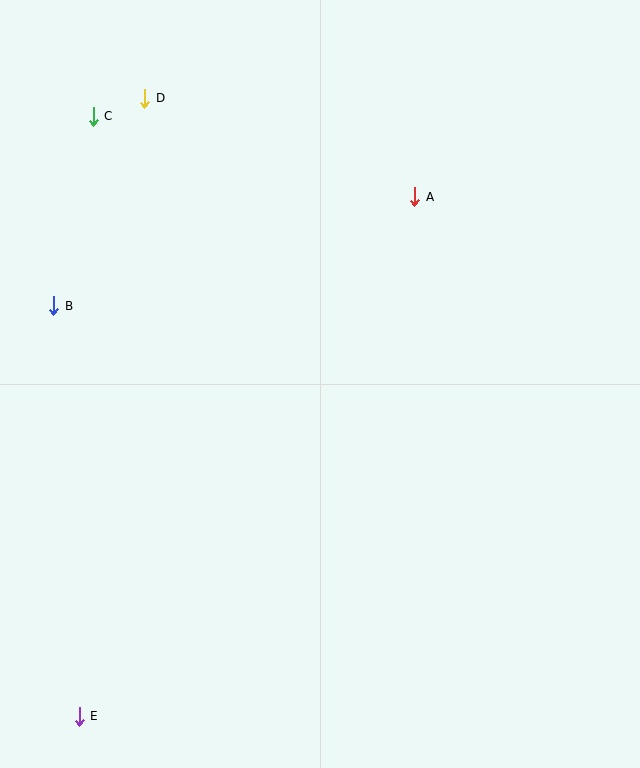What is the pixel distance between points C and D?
The distance between C and D is 55 pixels.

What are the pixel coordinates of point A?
Point A is at (415, 197).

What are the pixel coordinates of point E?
Point E is at (79, 716).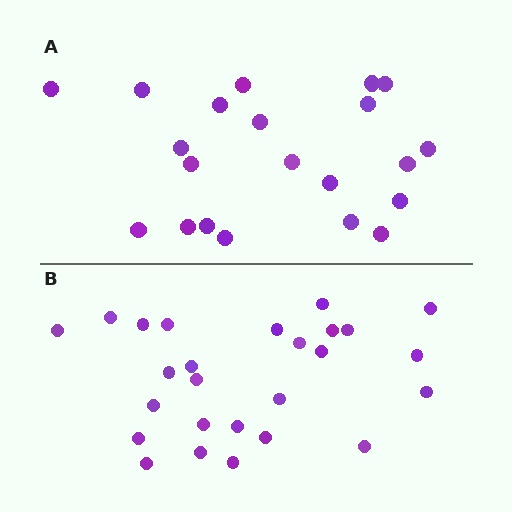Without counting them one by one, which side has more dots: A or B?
Region B (the bottom region) has more dots.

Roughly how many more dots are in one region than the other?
Region B has about 5 more dots than region A.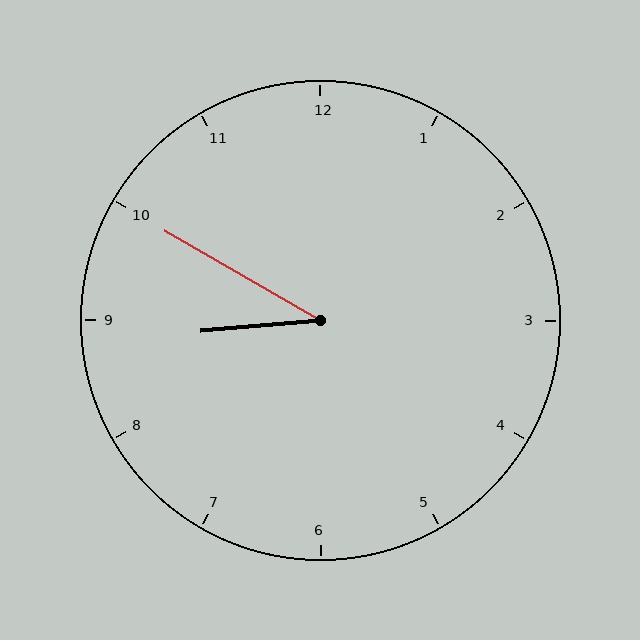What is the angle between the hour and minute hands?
Approximately 35 degrees.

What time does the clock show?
8:50.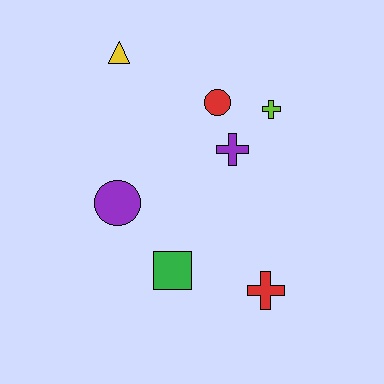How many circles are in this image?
There are 2 circles.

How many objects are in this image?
There are 7 objects.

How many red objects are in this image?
There are 2 red objects.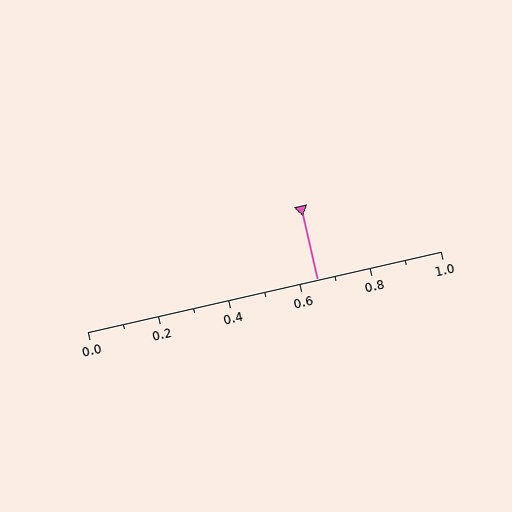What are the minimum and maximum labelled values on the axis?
The axis runs from 0.0 to 1.0.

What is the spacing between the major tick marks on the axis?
The major ticks are spaced 0.2 apart.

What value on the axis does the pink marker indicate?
The marker indicates approximately 0.65.